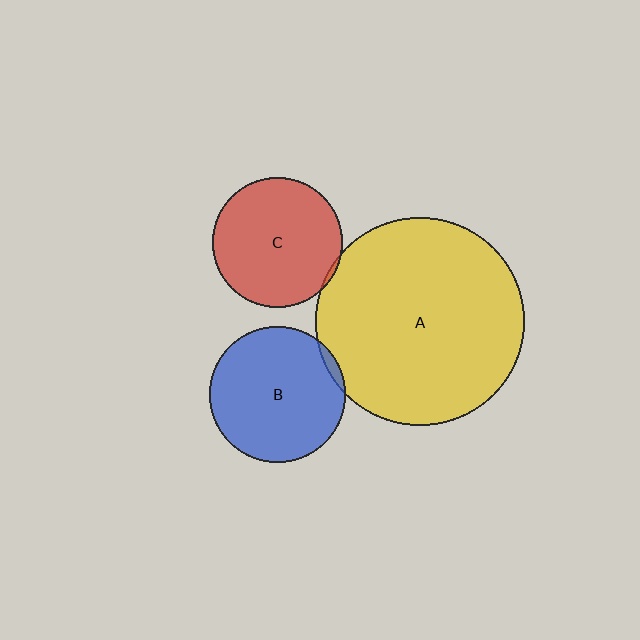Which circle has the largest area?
Circle A (yellow).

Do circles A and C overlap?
Yes.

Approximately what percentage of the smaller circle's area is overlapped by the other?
Approximately 5%.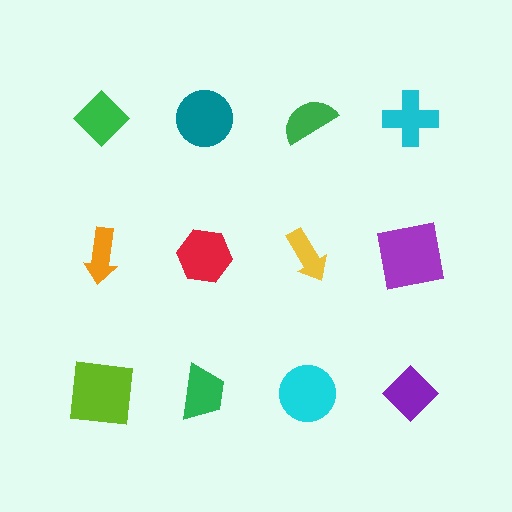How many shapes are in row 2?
4 shapes.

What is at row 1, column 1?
A green diamond.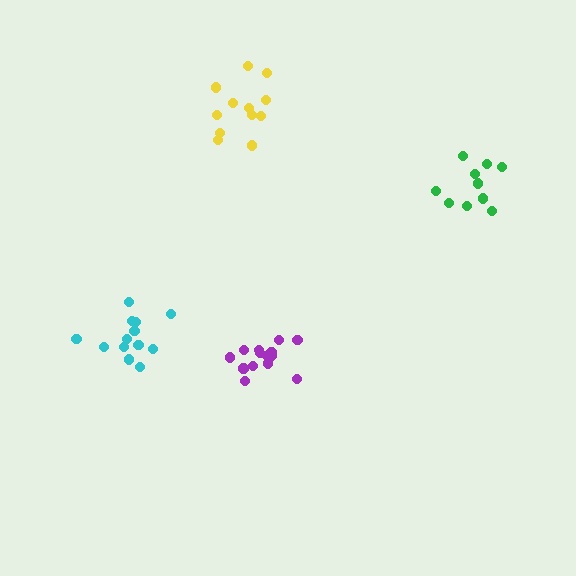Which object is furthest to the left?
The cyan cluster is leftmost.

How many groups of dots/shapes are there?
There are 4 groups.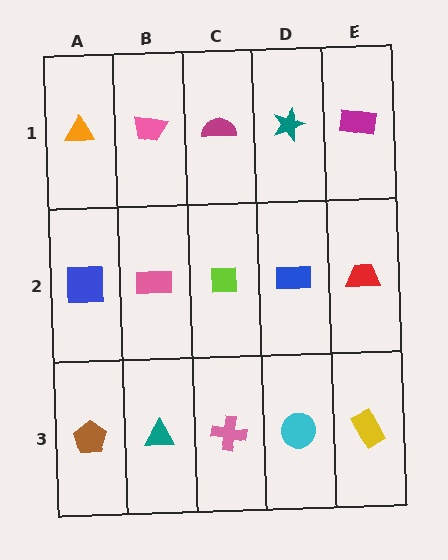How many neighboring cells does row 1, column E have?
2.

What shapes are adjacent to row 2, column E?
A magenta rectangle (row 1, column E), a yellow rectangle (row 3, column E), a blue rectangle (row 2, column D).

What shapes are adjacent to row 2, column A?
An orange triangle (row 1, column A), a brown pentagon (row 3, column A), a pink rectangle (row 2, column B).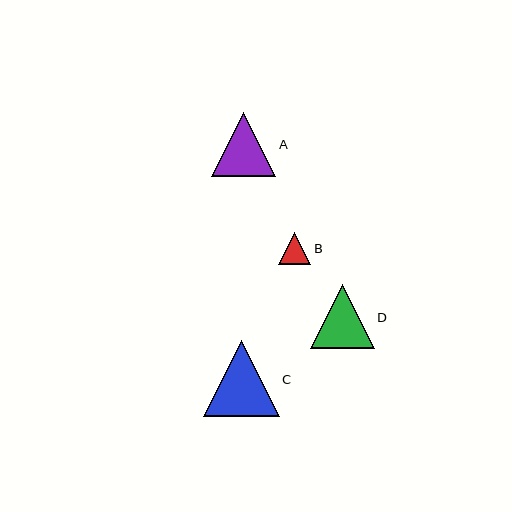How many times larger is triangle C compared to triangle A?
Triangle C is approximately 1.2 times the size of triangle A.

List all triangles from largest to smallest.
From largest to smallest: C, A, D, B.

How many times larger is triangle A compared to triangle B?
Triangle A is approximately 2.0 times the size of triangle B.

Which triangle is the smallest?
Triangle B is the smallest with a size of approximately 32 pixels.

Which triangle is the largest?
Triangle C is the largest with a size of approximately 75 pixels.